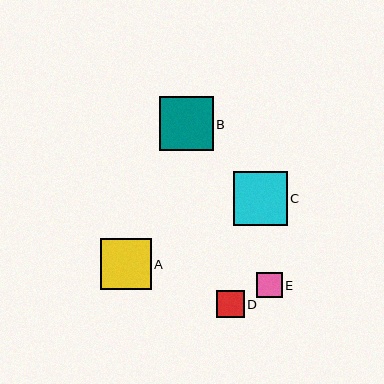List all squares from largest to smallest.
From largest to smallest: B, C, A, D, E.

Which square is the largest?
Square B is the largest with a size of approximately 54 pixels.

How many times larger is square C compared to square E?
Square C is approximately 2.1 times the size of square E.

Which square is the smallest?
Square E is the smallest with a size of approximately 25 pixels.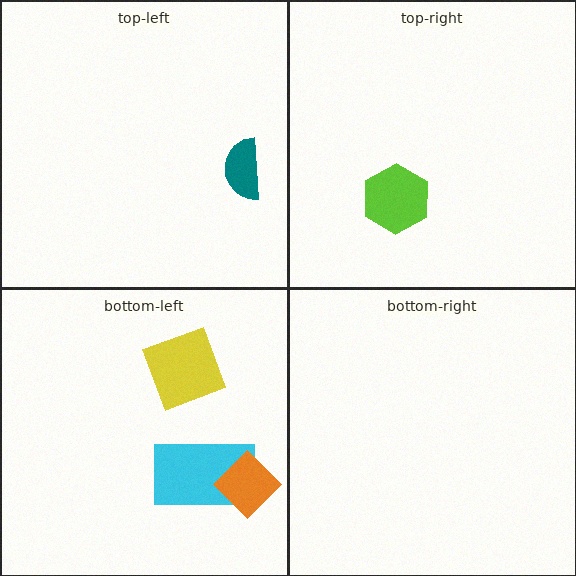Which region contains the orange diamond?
The bottom-left region.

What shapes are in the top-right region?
The lime hexagon.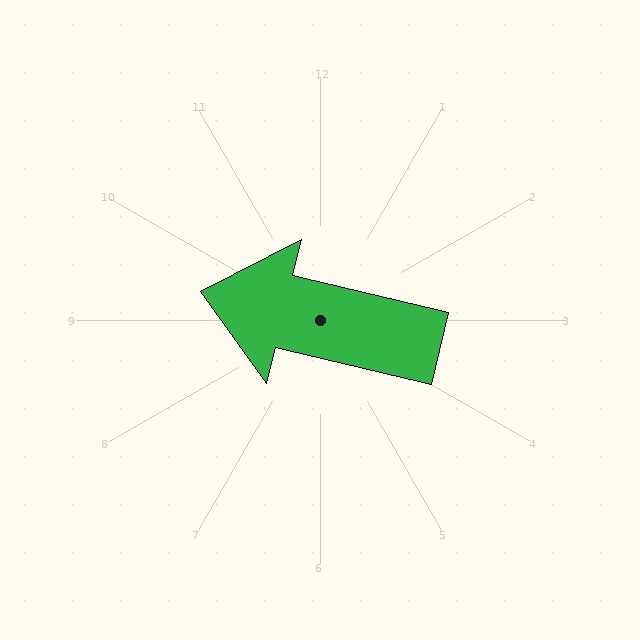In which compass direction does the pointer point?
West.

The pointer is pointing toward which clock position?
Roughly 9 o'clock.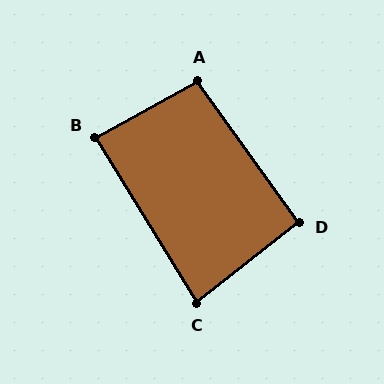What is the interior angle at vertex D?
Approximately 93 degrees (approximately right).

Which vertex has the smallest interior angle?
C, at approximately 83 degrees.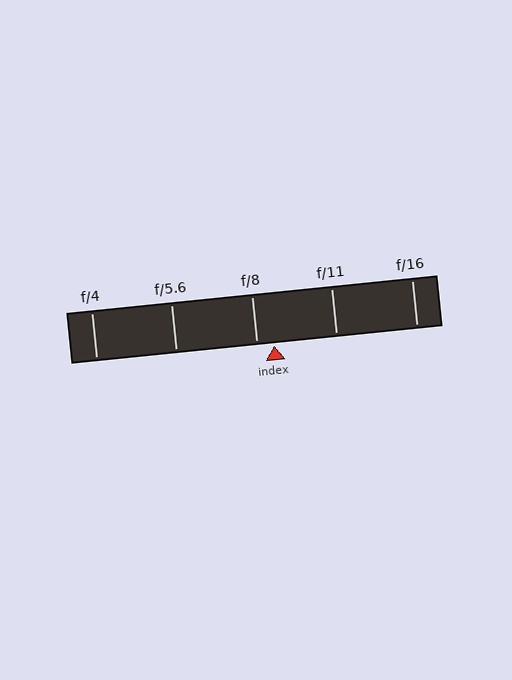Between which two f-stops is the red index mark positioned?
The index mark is between f/8 and f/11.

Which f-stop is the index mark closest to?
The index mark is closest to f/8.